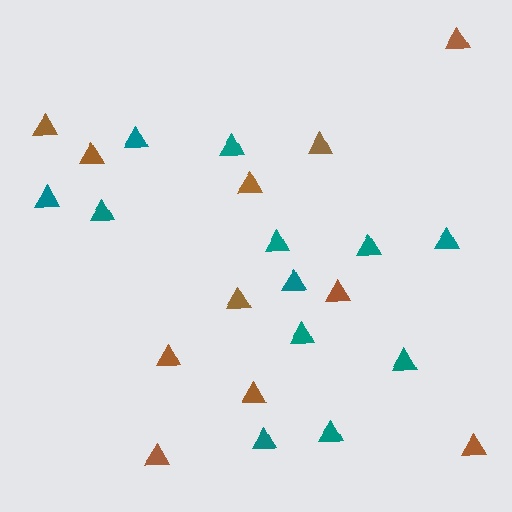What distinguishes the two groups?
There are 2 groups: one group of teal triangles (12) and one group of brown triangles (11).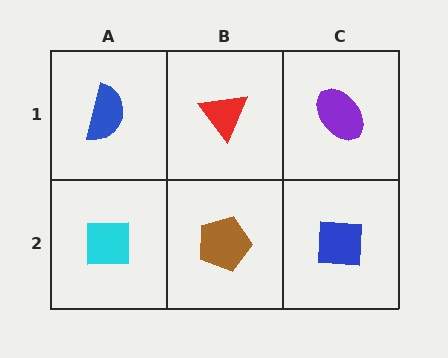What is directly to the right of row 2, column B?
A blue square.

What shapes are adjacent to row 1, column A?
A cyan square (row 2, column A), a red triangle (row 1, column B).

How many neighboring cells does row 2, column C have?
2.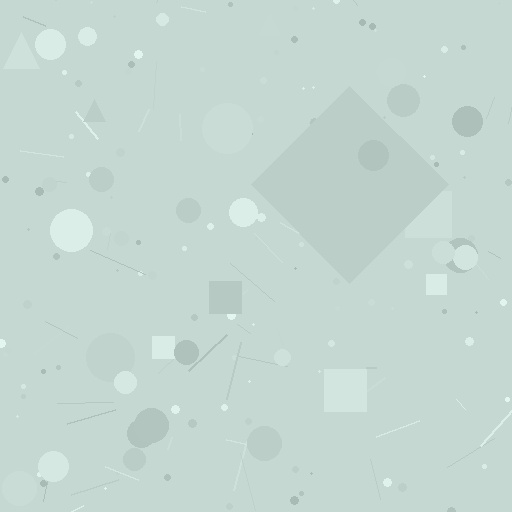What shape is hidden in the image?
A diamond is hidden in the image.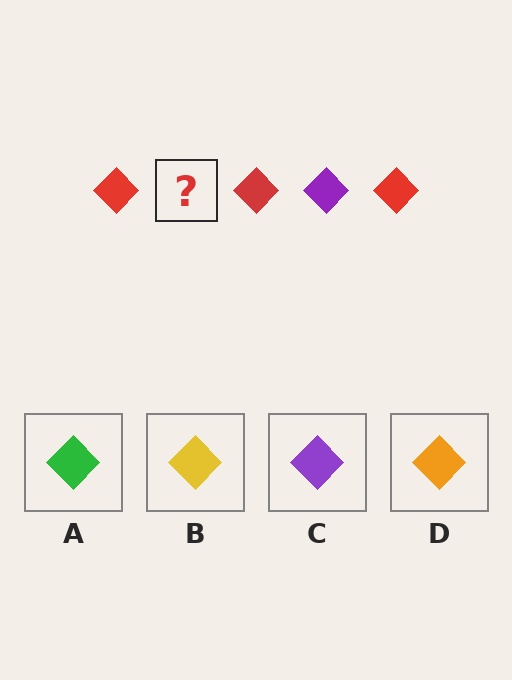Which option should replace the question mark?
Option C.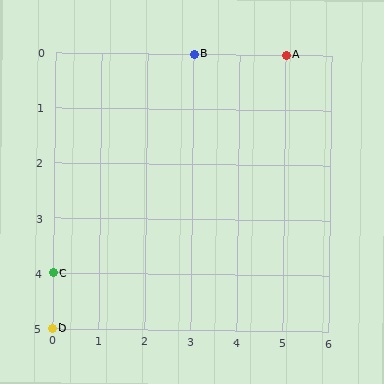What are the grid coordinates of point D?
Point D is at grid coordinates (0, 5).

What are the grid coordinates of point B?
Point B is at grid coordinates (3, 0).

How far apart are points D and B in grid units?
Points D and B are 3 columns and 5 rows apart (about 5.8 grid units diagonally).